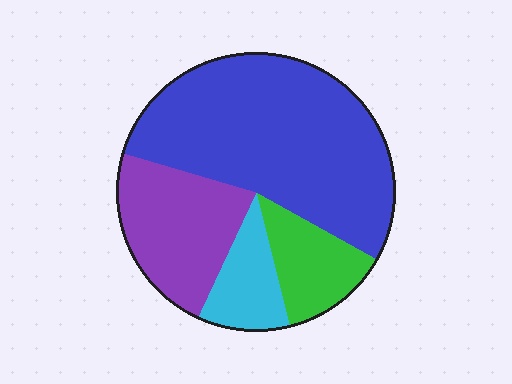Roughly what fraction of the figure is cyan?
Cyan takes up less than a sixth of the figure.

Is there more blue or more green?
Blue.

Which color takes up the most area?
Blue, at roughly 55%.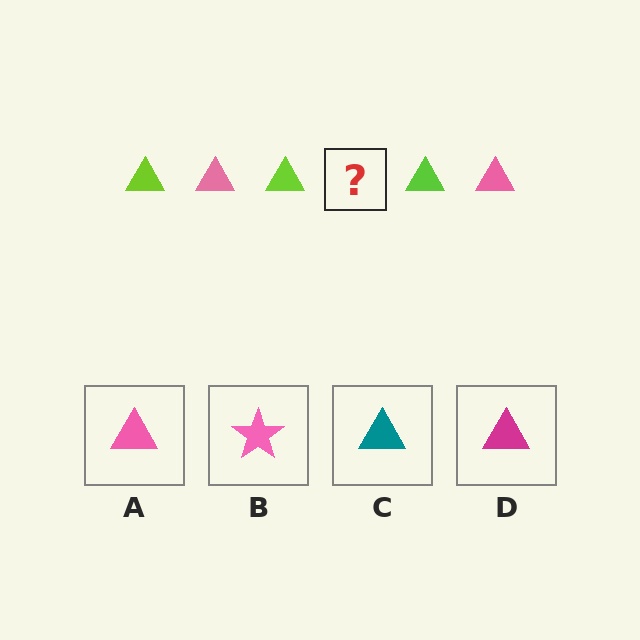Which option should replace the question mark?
Option A.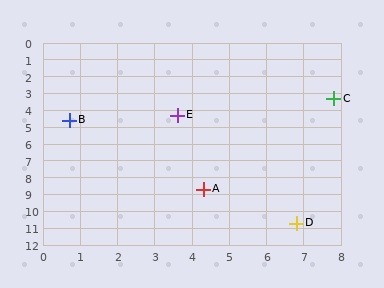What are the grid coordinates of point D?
Point D is at approximately (6.8, 10.7).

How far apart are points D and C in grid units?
Points D and C are about 7.5 grid units apart.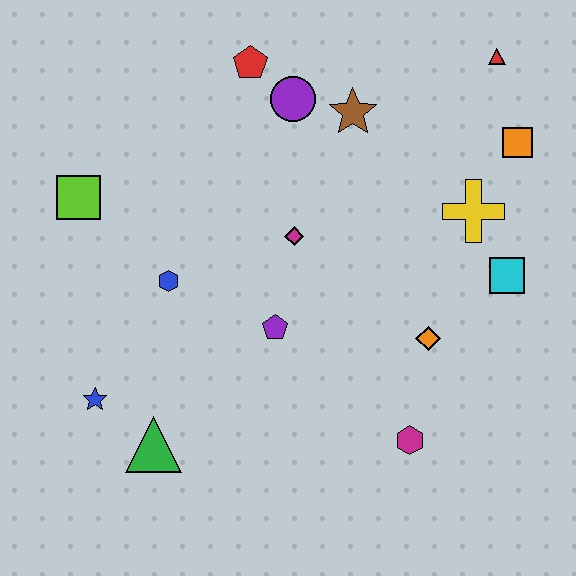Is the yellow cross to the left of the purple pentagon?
No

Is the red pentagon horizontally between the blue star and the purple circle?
Yes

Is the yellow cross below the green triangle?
No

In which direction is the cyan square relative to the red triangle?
The cyan square is below the red triangle.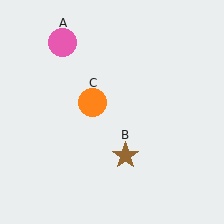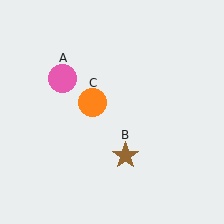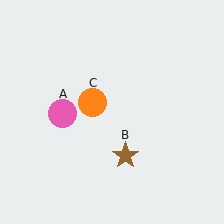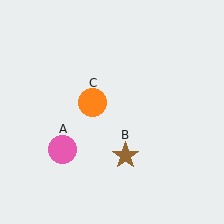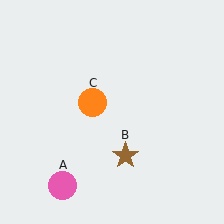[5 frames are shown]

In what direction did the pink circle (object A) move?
The pink circle (object A) moved down.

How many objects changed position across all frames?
1 object changed position: pink circle (object A).